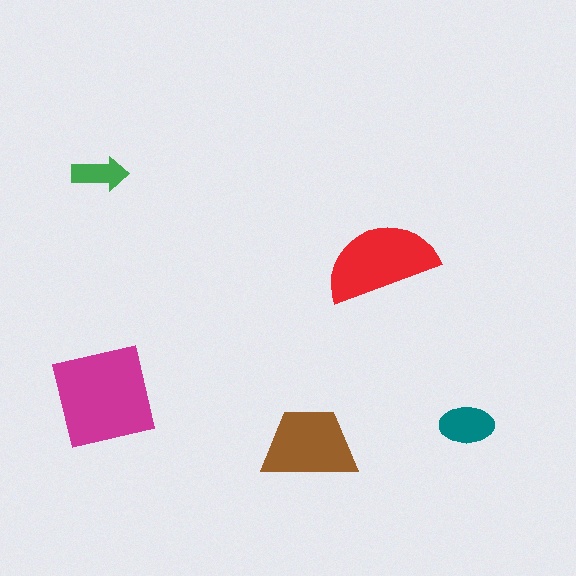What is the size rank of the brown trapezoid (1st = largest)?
3rd.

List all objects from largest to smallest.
The magenta square, the red semicircle, the brown trapezoid, the teal ellipse, the green arrow.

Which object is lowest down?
The brown trapezoid is bottommost.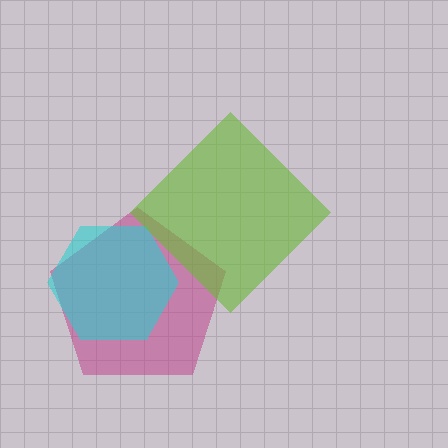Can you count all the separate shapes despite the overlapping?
Yes, there are 3 separate shapes.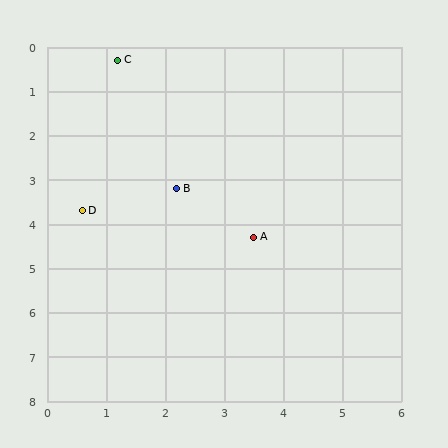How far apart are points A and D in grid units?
Points A and D are about 3.0 grid units apart.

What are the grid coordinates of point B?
Point B is at approximately (2.2, 3.2).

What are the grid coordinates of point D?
Point D is at approximately (0.6, 3.7).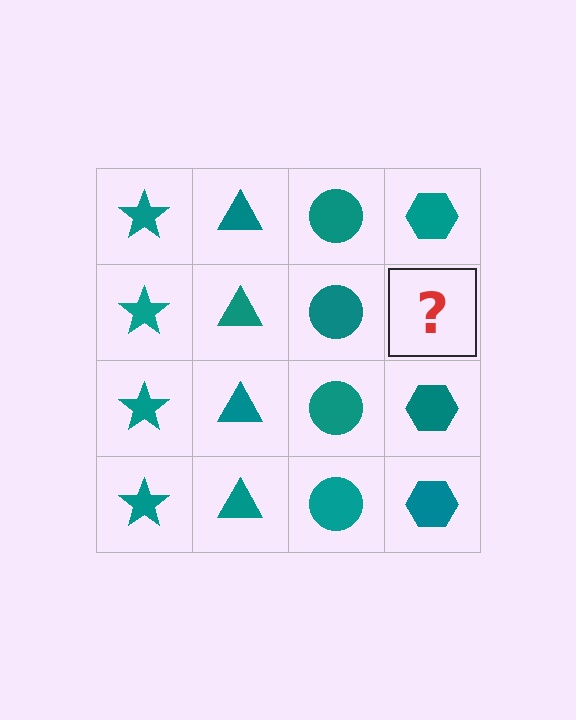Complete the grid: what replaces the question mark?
The question mark should be replaced with a teal hexagon.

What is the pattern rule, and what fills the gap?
The rule is that each column has a consistent shape. The gap should be filled with a teal hexagon.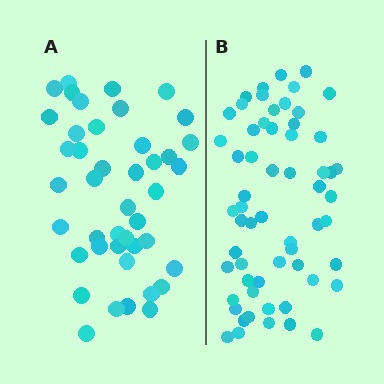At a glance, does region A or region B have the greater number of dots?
Region B (the right region) has more dots.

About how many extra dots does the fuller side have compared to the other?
Region B has approximately 15 more dots than region A.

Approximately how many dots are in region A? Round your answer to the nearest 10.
About 40 dots. (The exact count is 43, which rounds to 40.)